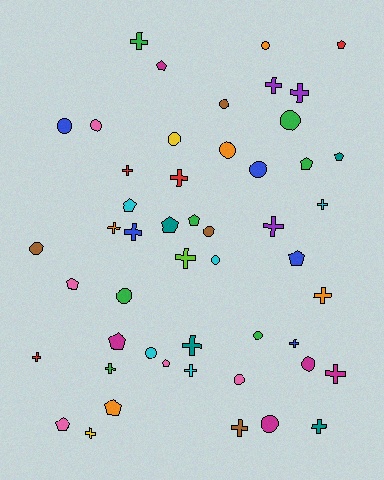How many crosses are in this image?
There are 20 crosses.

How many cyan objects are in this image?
There are 5 cyan objects.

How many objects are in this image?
There are 50 objects.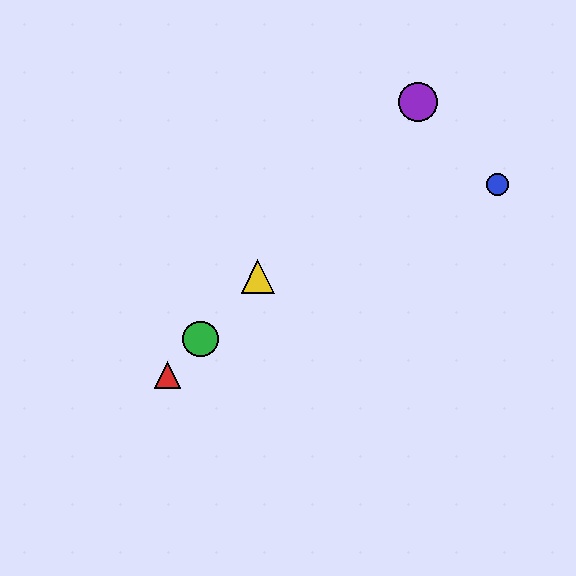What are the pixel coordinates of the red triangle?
The red triangle is at (168, 375).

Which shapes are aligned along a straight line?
The red triangle, the green circle, the yellow triangle, the purple circle are aligned along a straight line.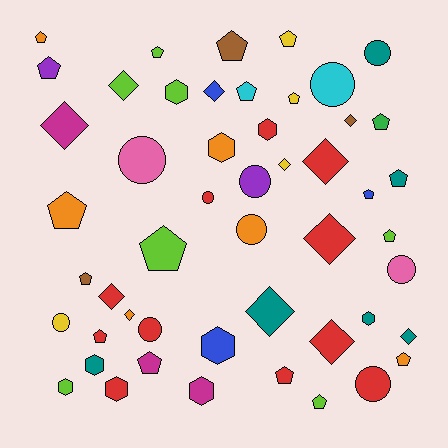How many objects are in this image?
There are 50 objects.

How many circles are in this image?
There are 10 circles.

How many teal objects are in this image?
There are 6 teal objects.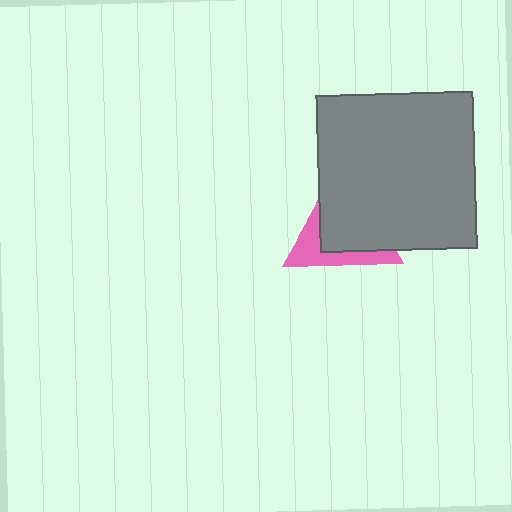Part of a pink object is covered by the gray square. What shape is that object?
It is a triangle.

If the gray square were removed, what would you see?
You would see the complete pink triangle.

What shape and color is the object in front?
The object in front is a gray square.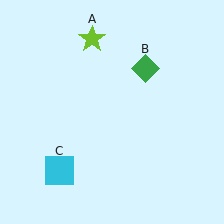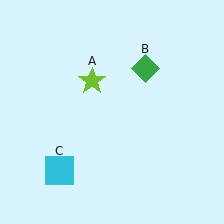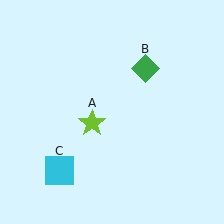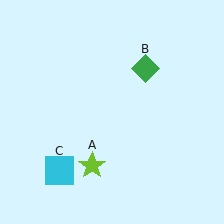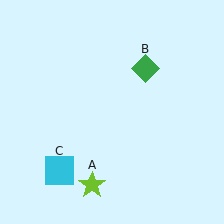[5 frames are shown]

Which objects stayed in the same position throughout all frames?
Green diamond (object B) and cyan square (object C) remained stationary.